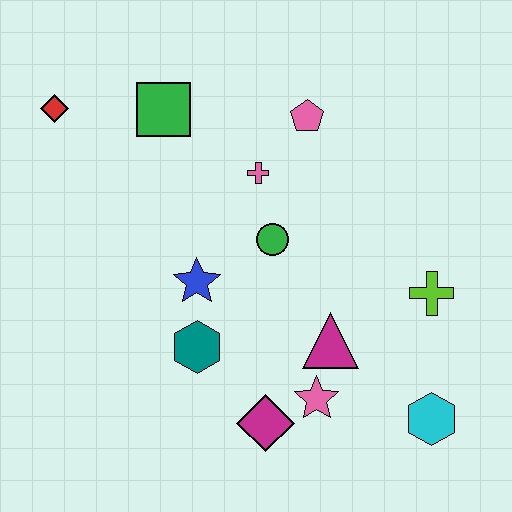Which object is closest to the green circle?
The pink cross is closest to the green circle.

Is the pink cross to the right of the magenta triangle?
No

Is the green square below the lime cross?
No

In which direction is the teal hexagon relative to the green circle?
The teal hexagon is below the green circle.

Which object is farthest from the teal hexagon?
The red diamond is farthest from the teal hexagon.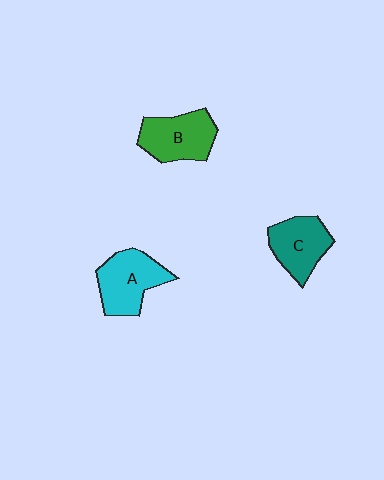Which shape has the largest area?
Shape A (cyan).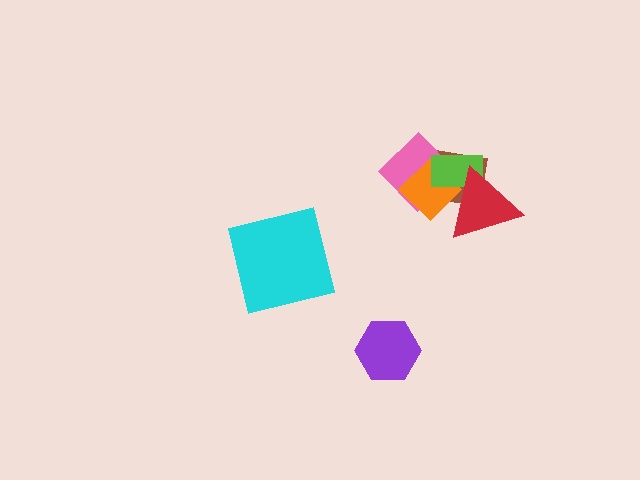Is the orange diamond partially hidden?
Yes, it is partially covered by another shape.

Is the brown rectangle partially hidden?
Yes, it is partially covered by another shape.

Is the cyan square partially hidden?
No, no other shape covers it.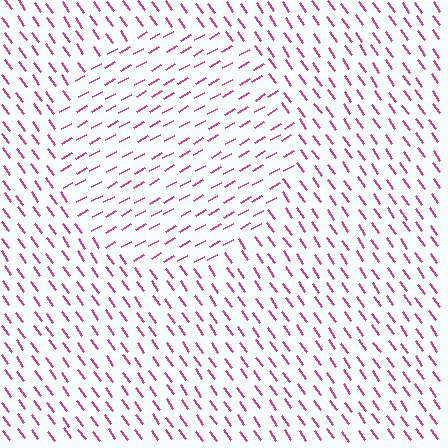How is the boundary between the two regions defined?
The boundary is defined purely by a change in line orientation (approximately 84 degrees difference). All lines are the same color and thickness.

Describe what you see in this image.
The image is filled with small magenta line segments. A circle region in the image has lines oriented differently from the surrounding lines, creating a visible texture boundary.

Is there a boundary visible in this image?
Yes, there is a texture boundary formed by a change in line orientation.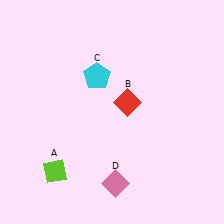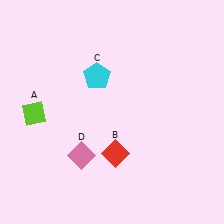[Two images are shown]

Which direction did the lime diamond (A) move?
The lime diamond (A) moved up.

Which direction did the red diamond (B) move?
The red diamond (B) moved down.